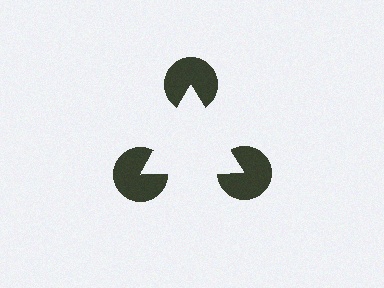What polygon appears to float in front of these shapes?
An illusory triangle — its edges are inferred from the aligned wedge cuts in the pac-man discs, not physically drawn.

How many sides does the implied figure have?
3 sides.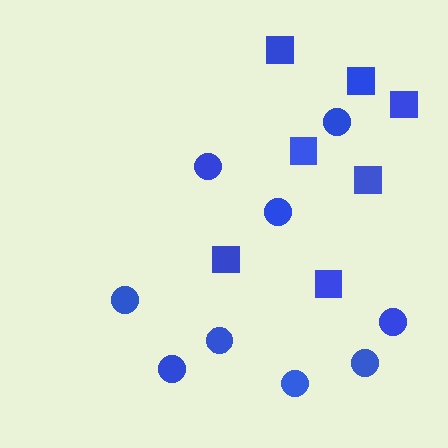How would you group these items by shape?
There are 2 groups: one group of circles (9) and one group of squares (7).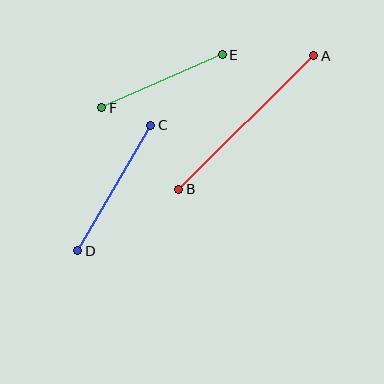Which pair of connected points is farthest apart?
Points A and B are farthest apart.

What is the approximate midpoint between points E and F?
The midpoint is at approximately (162, 81) pixels.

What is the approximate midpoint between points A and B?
The midpoint is at approximately (246, 122) pixels.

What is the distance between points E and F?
The distance is approximately 132 pixels.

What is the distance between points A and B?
The distance is approximately 190 pixels.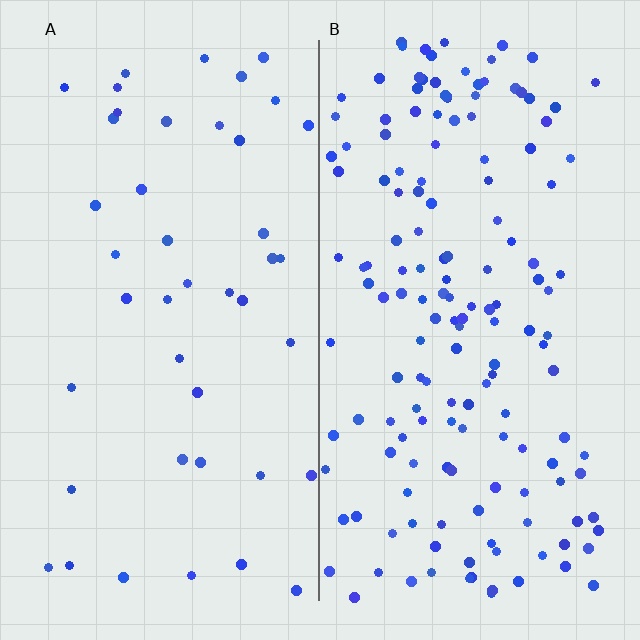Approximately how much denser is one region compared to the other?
Approximately 3.7× — region B over region A.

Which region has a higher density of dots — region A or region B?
B (the right).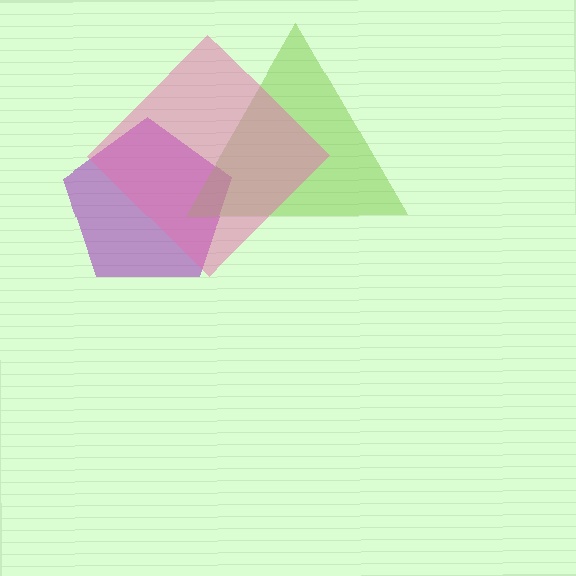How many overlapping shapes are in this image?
There are 3 overlapping shapes in the image.